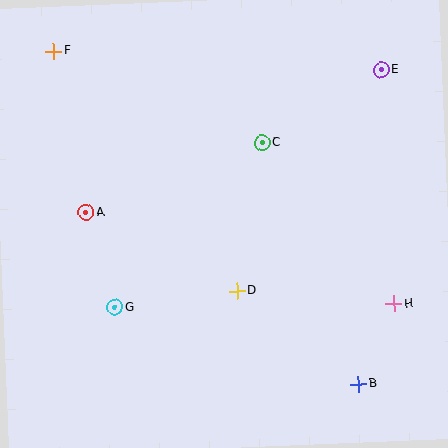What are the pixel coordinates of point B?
Point B is at (358, 384).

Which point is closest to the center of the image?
Point D at (237, 291) is closest to the center.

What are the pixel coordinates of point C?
Point C is at (262, 142).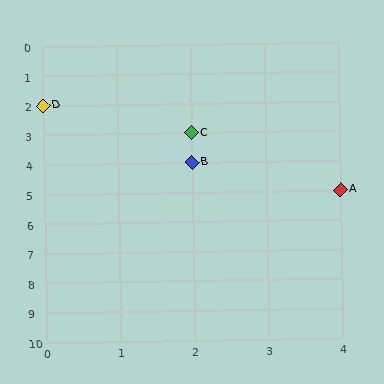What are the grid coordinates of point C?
Point C is at grid coordinates (2, 3).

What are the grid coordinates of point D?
Point D is at grid coordinates (0, 2).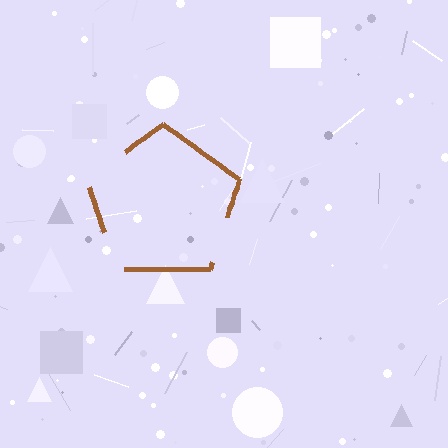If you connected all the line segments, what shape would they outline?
They would outline a pentagon.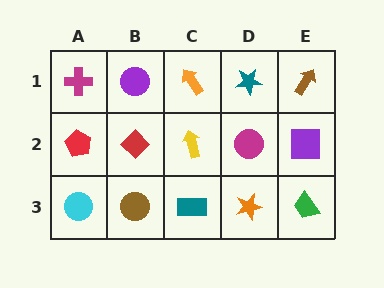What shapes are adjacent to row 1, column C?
A yellow arrow (row 2, column C), a purple circle (row 1, column B), a teal star (row 1, column D).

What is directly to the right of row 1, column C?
A teal star.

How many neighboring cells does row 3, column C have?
3.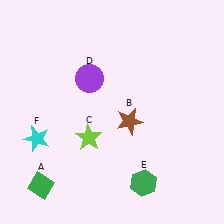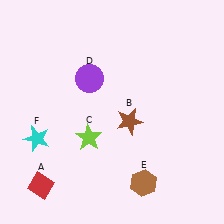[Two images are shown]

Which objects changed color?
A changed from green to red. E changed from green to brown.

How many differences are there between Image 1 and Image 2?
There are 2 differences between the two images.